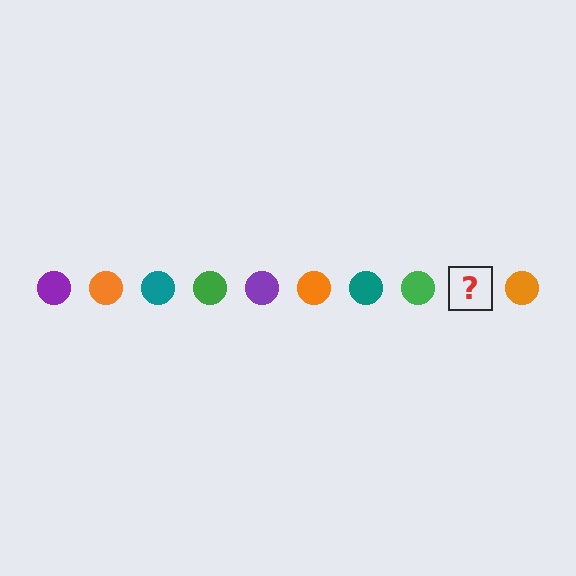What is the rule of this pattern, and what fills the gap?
The rule is that the pattern cycles through purple, orange, teal, green circles. The gap should be filled with a purple circle.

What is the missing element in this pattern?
The missing element is a purple circle.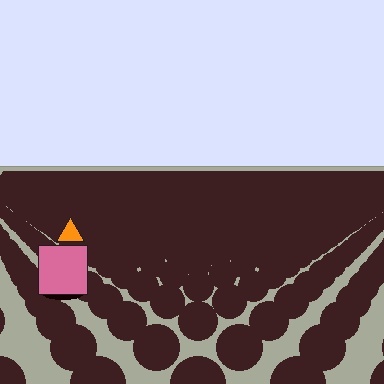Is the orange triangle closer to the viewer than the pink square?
No. The pink square is closer — you can tell from the texture gradient: the ground texture is coarser near it.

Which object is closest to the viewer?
The pink square is closest. The texture marks near it are larger and more spread out.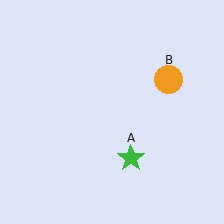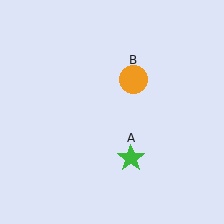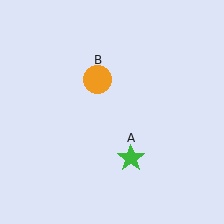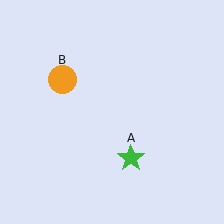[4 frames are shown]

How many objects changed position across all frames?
1 object changed position: orange circle (object B).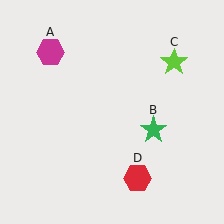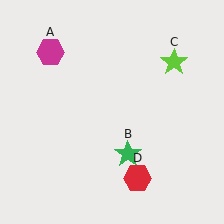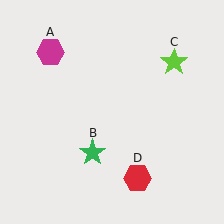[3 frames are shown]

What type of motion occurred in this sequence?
The green star (object B) rotated clockwise around the center of the scene.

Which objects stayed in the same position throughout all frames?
Magenta hexagon (object A) and lime star (object C) and red hexagon (object D) remained stationary.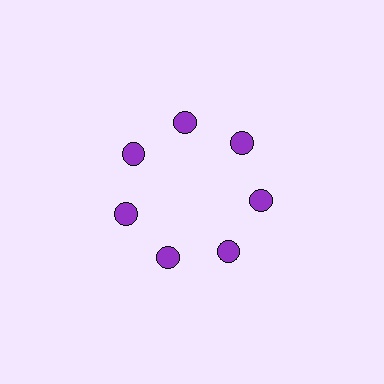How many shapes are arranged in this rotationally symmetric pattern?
There are 7 shapes, arranged in 7 groups of 1.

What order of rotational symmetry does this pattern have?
This pattern has 7-fold rotational symmetry.